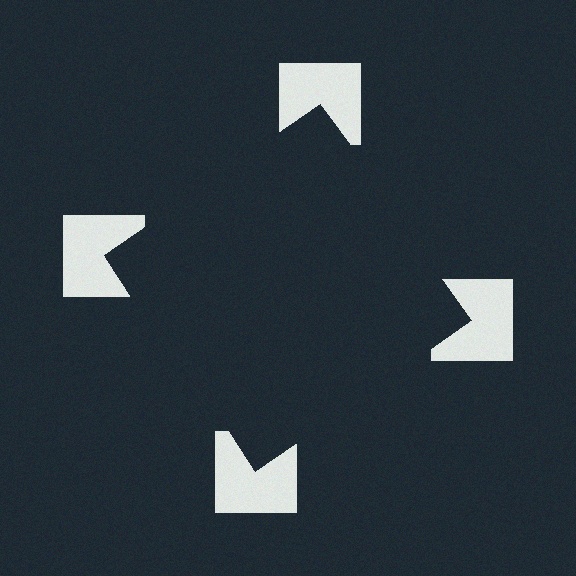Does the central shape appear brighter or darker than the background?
It typically appears slightly darker than the background, even though no actual brightness change is drawn.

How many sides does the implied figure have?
4 sides.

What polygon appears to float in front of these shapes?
An illusory square — its edges are inferred from the aligned wedge cuts in the notched squares, not physically drawn.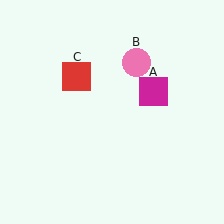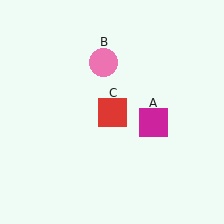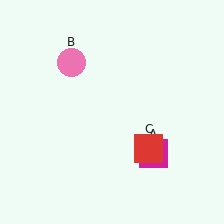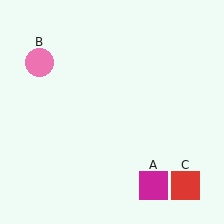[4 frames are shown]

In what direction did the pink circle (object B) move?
The pink circle (object B) moved left.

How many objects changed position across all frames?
3 objects changed position: magenta square (object A), pink circle (object B), red square (object C).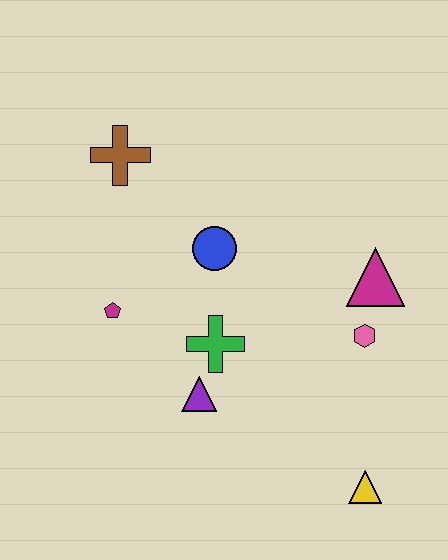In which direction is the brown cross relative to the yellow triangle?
The brown cross is above the yellow triangle.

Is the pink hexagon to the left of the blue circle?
No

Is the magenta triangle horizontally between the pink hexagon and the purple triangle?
No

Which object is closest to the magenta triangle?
The pink hexagon is closest to the magenta triangle.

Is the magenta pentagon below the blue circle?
Yes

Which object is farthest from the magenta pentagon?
The yellow triangle is farthest from the magenta pentagon.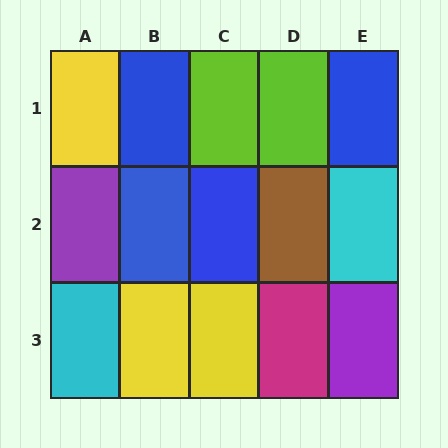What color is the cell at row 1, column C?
Lime.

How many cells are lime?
2 cells are lime.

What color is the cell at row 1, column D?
Lime.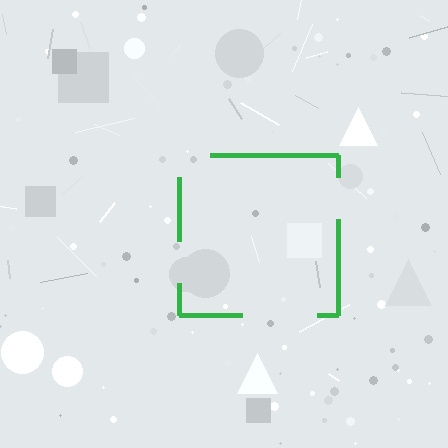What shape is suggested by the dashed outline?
The dashed outline suggests a square.